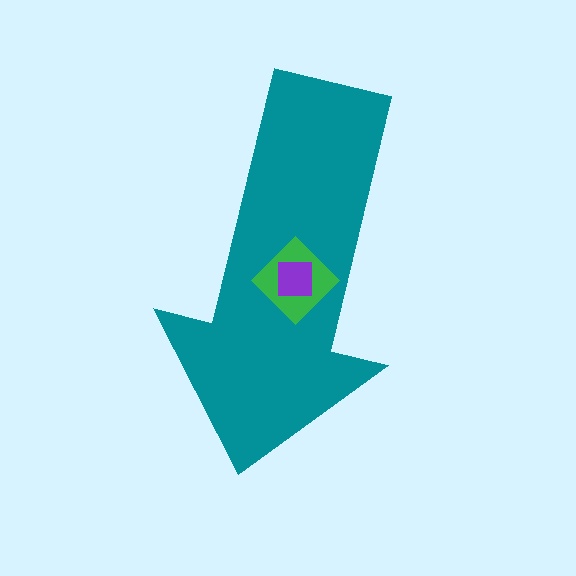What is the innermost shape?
The purple square.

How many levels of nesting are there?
3.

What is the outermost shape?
The teal arrow.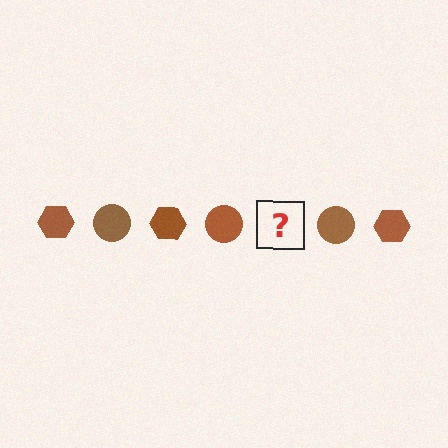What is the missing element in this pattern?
The missing element is a brown hexagon.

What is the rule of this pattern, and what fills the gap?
The rule is that the pattern cycles through hexagon, circle shapes in brown. The gap should be filled with a brown hexagon.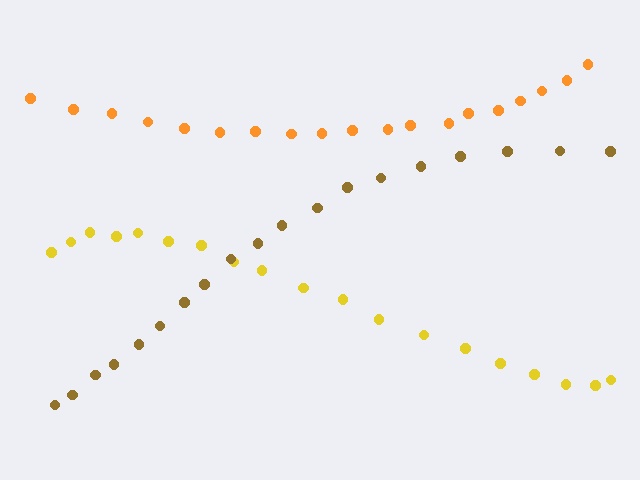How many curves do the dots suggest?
There are 3 distinct paths.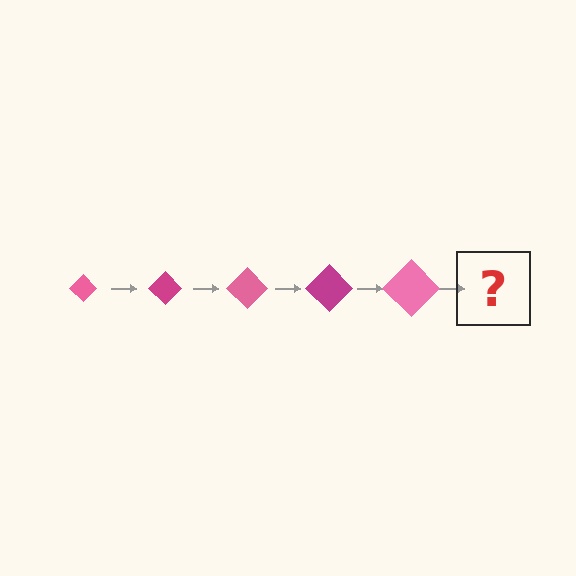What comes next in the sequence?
The next element should be a magenta diamond, larger than the previous one.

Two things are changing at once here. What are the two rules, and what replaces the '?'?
The two rules are that the diamond grows larger each step and the color cycles through pink and magenta. The '?' should be a magenta diamond, larger than the previous one.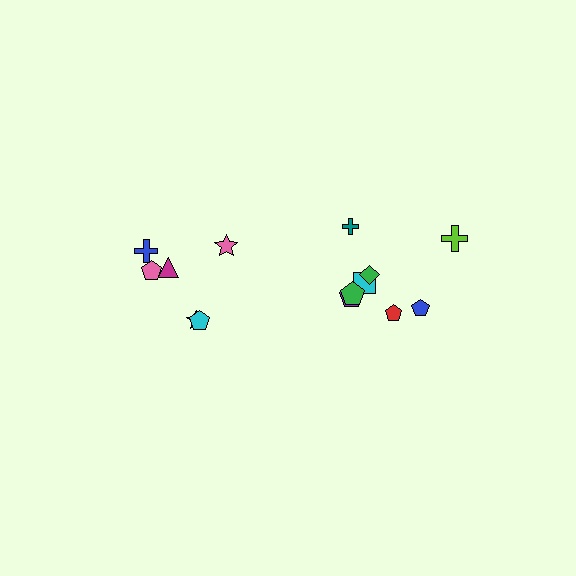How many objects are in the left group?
There are 6 objects.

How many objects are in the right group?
There are 8 objects.